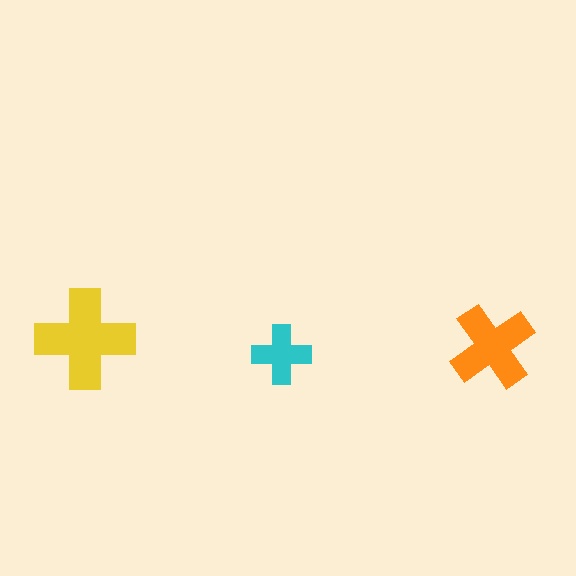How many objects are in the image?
There are 3 objects in the image.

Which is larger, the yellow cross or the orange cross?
The yellow one.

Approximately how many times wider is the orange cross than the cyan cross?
About 1.5 times wider.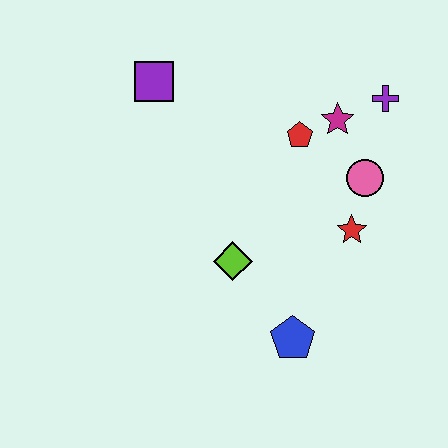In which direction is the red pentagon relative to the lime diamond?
The red pentagon is above the lime diamond.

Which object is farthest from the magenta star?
The blue pentagon is farthest from the magenta star.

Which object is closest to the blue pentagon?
The lime diamond is closest to the blue pentagon.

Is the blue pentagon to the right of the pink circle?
No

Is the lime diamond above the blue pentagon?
Yes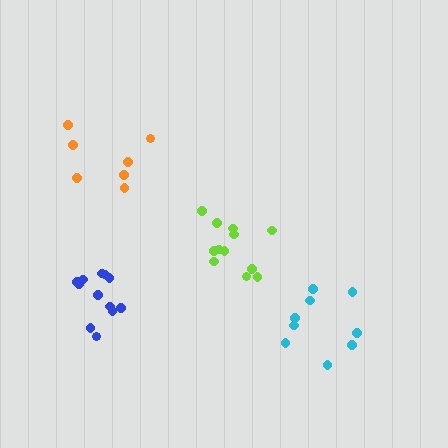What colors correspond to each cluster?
The clusters are colored: lime, cyan, blue, orange.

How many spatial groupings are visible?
There are 4 spatial groupings.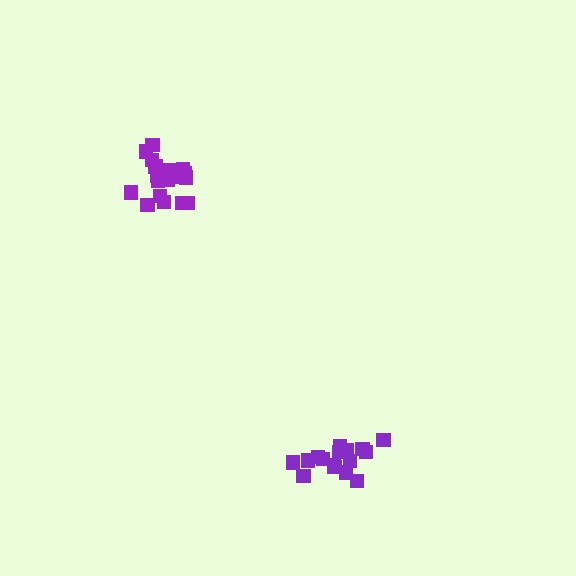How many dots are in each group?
Group 1: 17 dots, Group 2: 19 dots (36 total).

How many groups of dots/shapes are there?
There are 2 groups.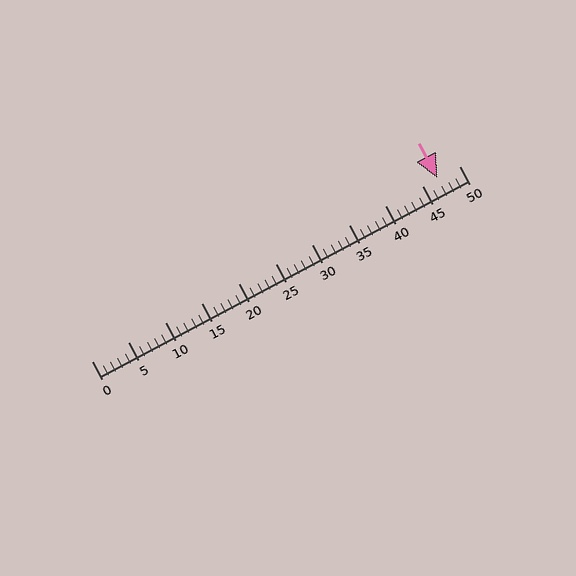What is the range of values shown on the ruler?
The ruler shows values from 0 to 50.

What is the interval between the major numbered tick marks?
The major tick marks are spaced 5 units apart.